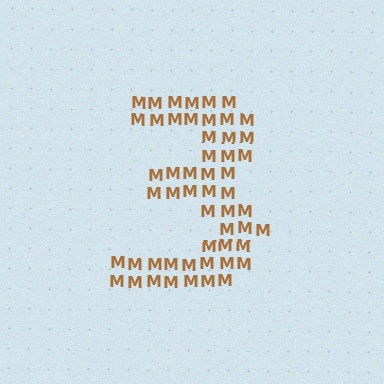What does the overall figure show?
The overall figure shows the digit 3.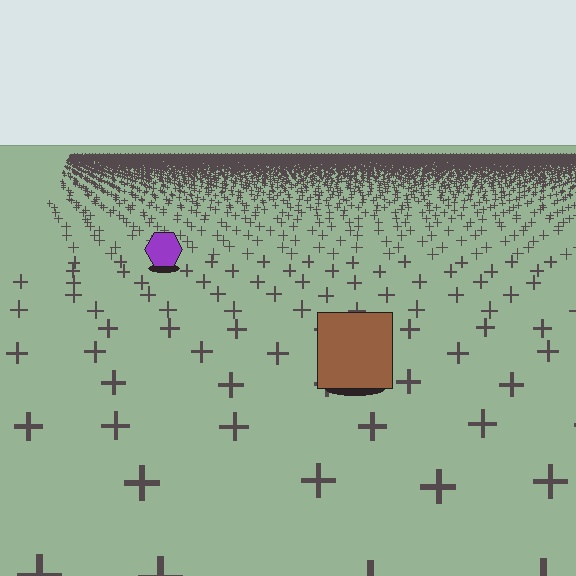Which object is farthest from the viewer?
The purple hexagon is farthest from the viewer. It appears smaller and the ground texture around it is denser.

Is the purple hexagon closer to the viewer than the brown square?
No. The brown square is closer — you can tell from the texture gradient: the ground texture is coarser near it.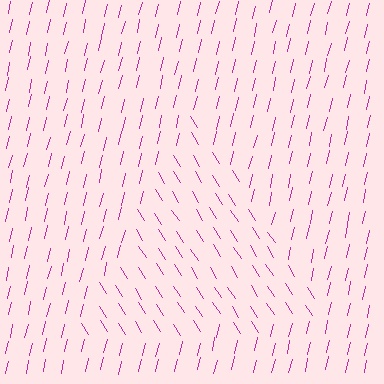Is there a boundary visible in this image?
Yes, there is a texture boundary formed by a change in line orientation.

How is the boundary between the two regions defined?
The boundary is defined purely by a change in line orientation (approximately 45 degrees difference). All lines are the same color and thickness.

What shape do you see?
I see a triangle.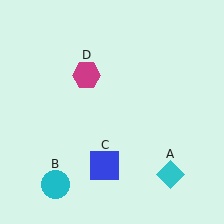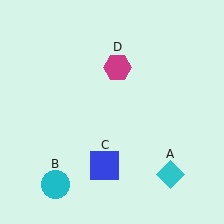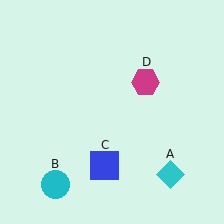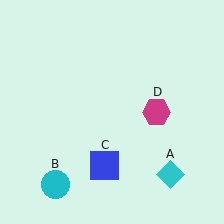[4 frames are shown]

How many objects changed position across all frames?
1 object changed position: magenta hexagon (object D).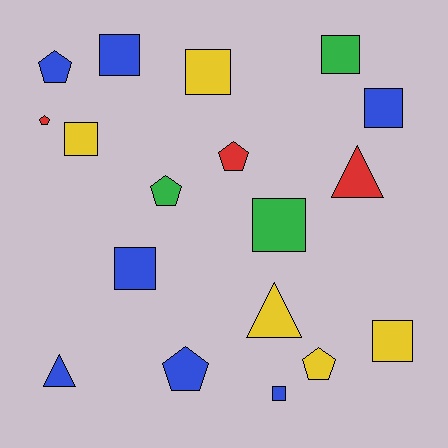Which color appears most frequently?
Blue, with 7 objects.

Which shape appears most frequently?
Square, with 9 objects.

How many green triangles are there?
There are no green triangles.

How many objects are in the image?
There are 18 objects.